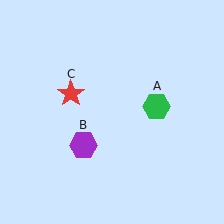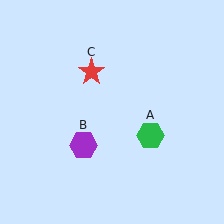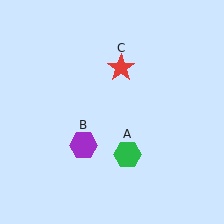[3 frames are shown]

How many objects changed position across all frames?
2 objects changed position: green hexagon (object A), red star (object C).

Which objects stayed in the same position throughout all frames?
Purple hexagon (object B) remained stationary.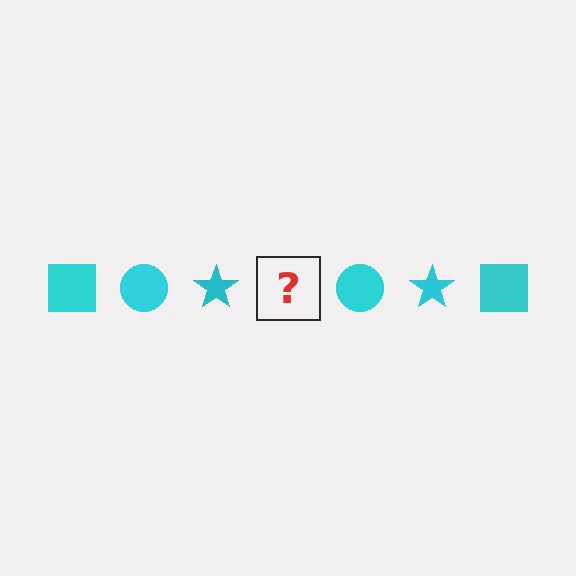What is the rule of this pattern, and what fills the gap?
The rule is that the pattern cycles through square, circle, star shapes in cyan. The gap should be filled with a cyan square.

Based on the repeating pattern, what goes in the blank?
The blank should be a cyan square.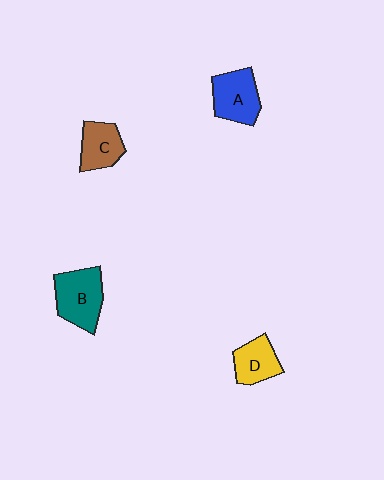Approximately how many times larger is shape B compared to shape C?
Approximately 1.4 times.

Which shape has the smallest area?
Shape D (yellow).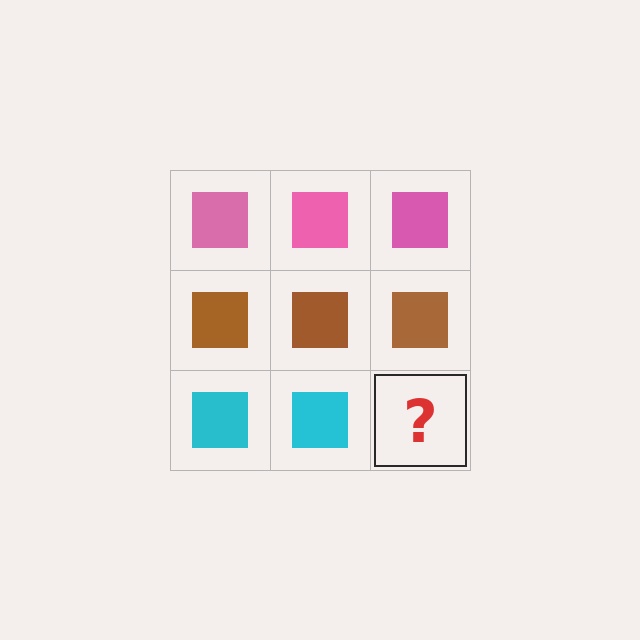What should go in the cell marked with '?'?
The missing cell should contain a cyan square.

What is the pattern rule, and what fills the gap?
The rule is that each row has a consistent color. The gap should be filled with a cyan square.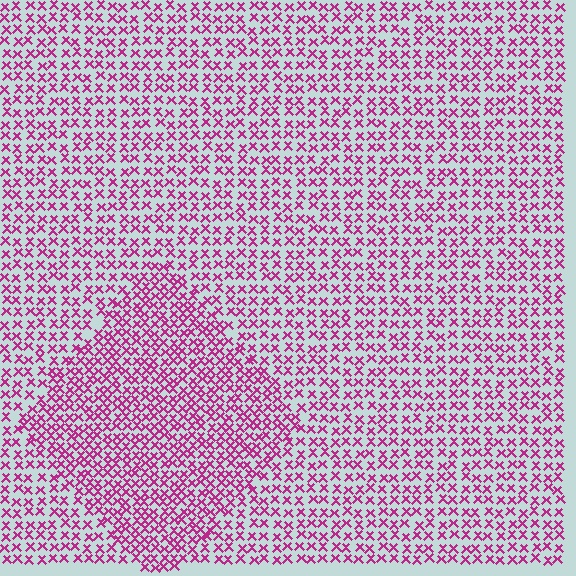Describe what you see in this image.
The image contains small magenta elements arranged at two different densities. A diamond-shaped region is visible where the elements are more densely packed than the surrounding area.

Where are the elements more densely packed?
The elements are more densely packed inside the diamond boundary.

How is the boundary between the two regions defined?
The boundary is defined by a change in element density (approximately 1.6x ratio). All elements are the same color, size, and shape.